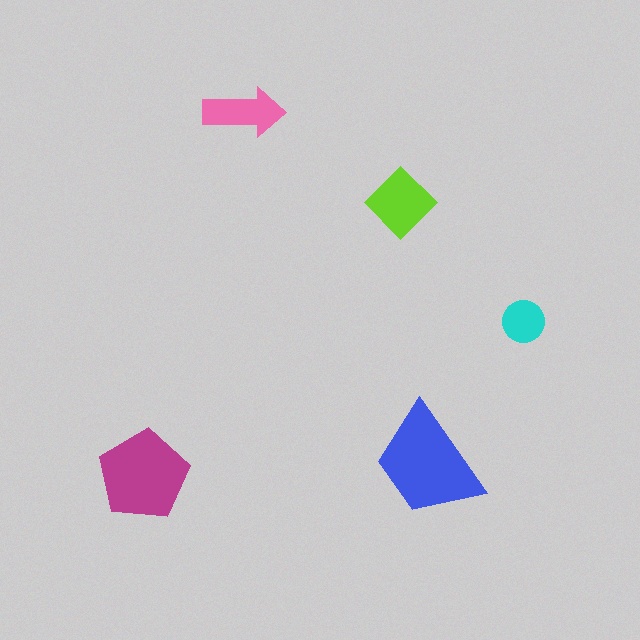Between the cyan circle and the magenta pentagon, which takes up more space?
The magenta pentagon.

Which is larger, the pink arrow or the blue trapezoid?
The blue trapezoid.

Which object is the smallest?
The cyan circle.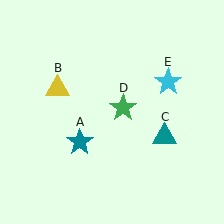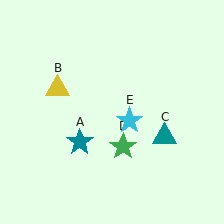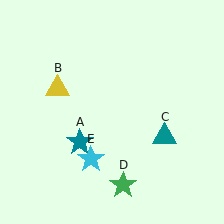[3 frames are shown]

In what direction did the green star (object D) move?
The green star (object D) moved down.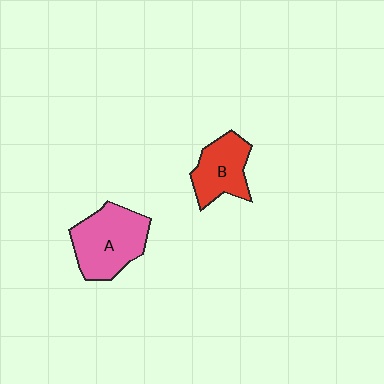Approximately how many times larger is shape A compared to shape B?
Approximately 1.4 times.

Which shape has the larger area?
Shape A (pink).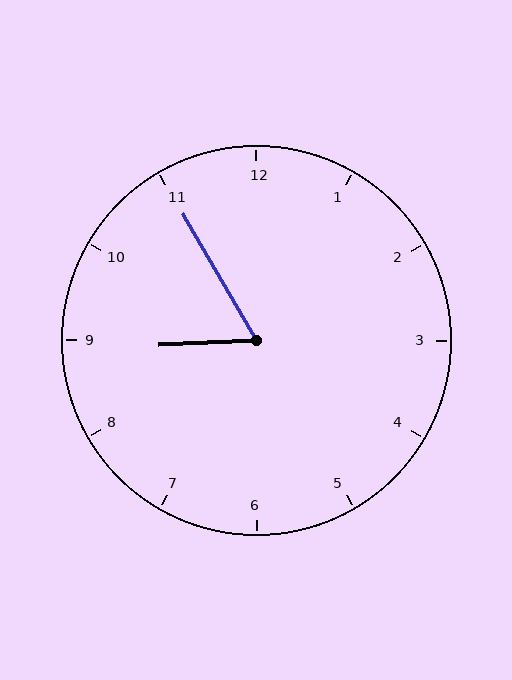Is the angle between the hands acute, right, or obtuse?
It is acute.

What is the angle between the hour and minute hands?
Approximately 62 degrees.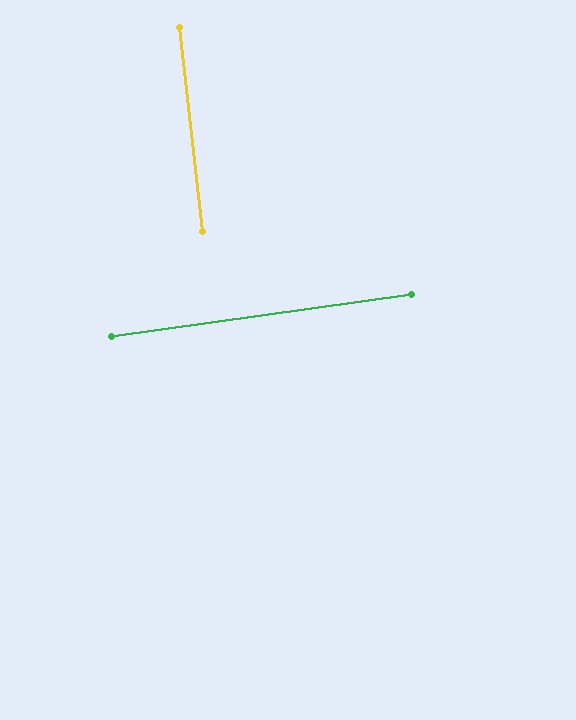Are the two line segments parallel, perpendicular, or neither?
Perpendicular — they meet at approximately 88°.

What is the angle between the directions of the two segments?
Approximately 88 degrees.